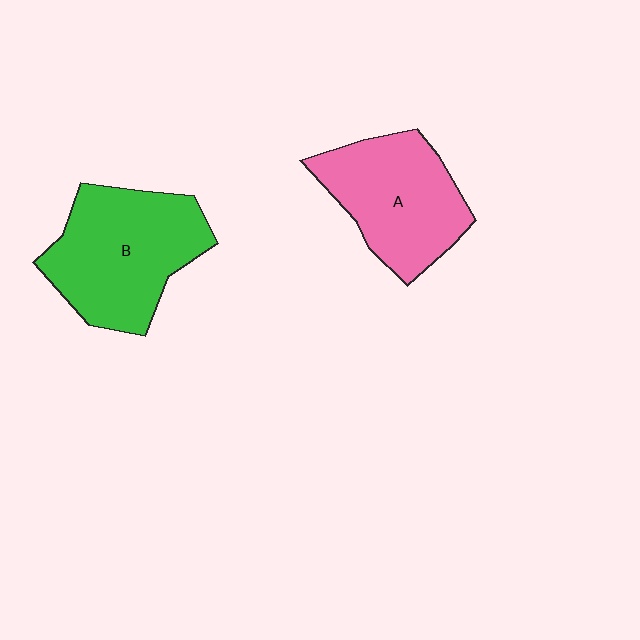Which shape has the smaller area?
Shape A (pink).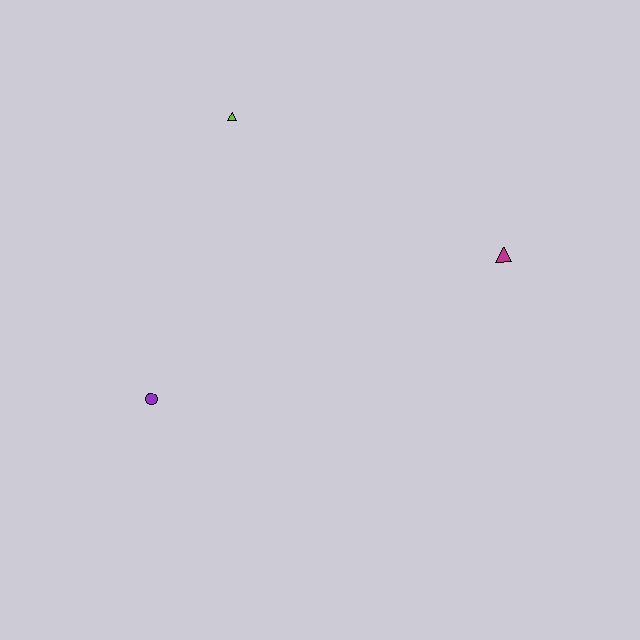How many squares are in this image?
There are no squares.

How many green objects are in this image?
There are no green objects.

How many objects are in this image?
There are 3 objects.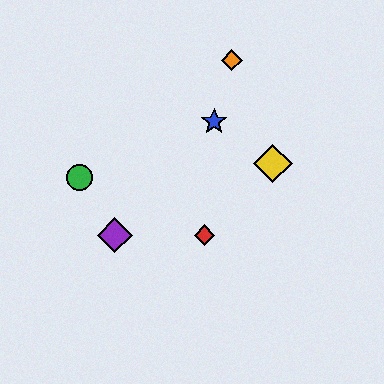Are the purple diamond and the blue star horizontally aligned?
No, the purple diamond is at y≈235 and the blue star is at y≈122.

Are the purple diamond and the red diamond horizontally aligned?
Yes, both are at y≈235.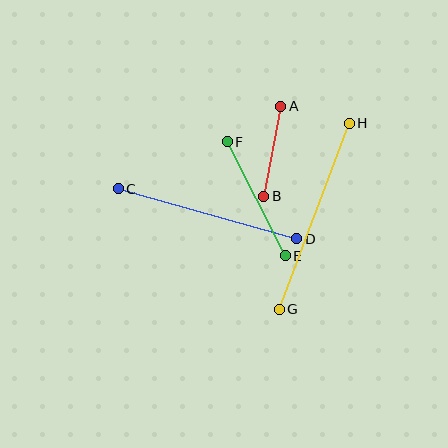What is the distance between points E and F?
The distance is approximately 128 pixels.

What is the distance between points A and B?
The distance is approximately 92 pixels.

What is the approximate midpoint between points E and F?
The midpoint is at approximately (256, 199) pixels.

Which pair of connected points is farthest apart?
Points G and H are farthest apart.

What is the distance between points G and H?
The distance is approximately 199 pixels.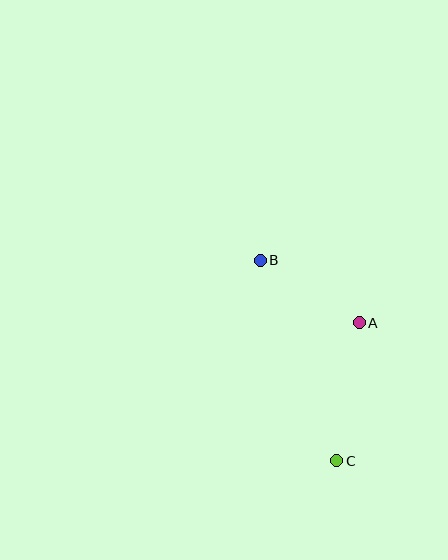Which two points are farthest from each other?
Points B and C are farthest from each other.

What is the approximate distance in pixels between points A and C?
The distance between A and C is approximately 140 pixels.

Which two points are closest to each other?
Points A and B are closest to each other.